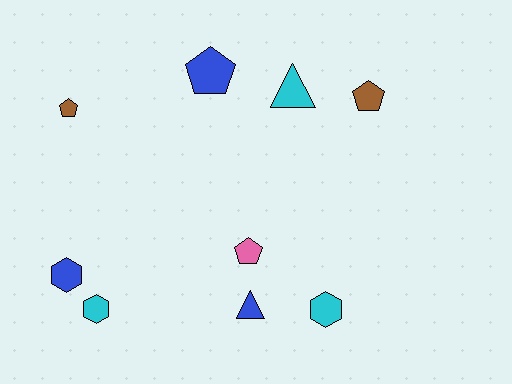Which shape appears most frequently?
Pentagon, with 4 objects.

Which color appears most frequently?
Cyan, with 3 objects.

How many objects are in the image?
There are 9 objects.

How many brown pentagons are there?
There are 2 brown pentagons.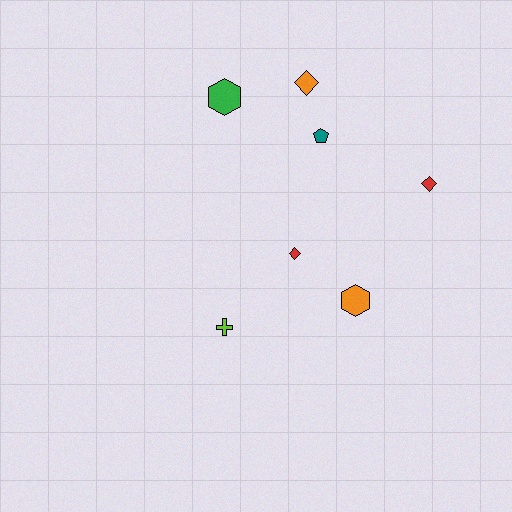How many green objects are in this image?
There is 1 green object.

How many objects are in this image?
There are 7 objects.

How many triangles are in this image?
There are no triangles.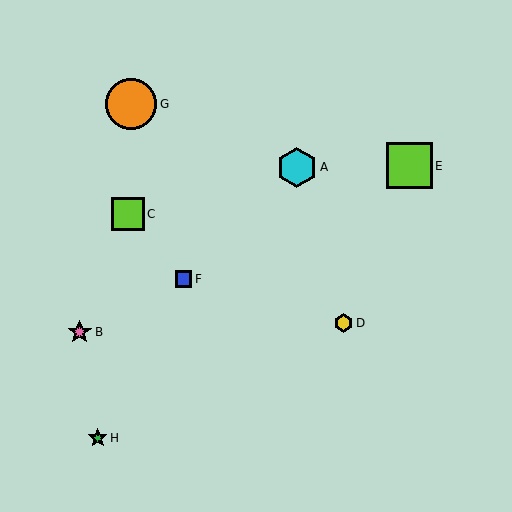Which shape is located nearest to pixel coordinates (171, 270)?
The blue square (labeled F) at (183, 279) is nearest to that location.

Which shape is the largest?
The orange circle (labeled G) is the largest.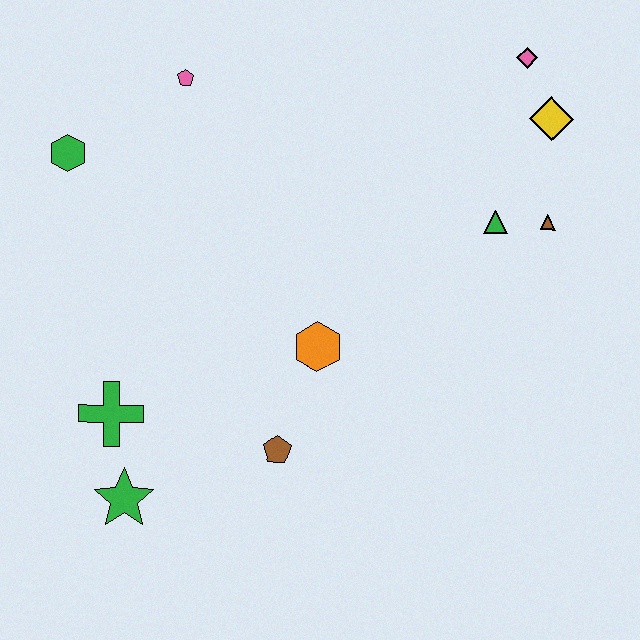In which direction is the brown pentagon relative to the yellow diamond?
The brown pentagon is below the yellow diamond.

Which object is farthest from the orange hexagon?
The pink diamond is farthest from the orange hexagon.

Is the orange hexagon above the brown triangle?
No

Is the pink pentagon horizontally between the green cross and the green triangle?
Yes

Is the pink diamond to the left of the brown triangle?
Yes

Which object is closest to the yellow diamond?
The pink diamond is closest to the yellow diamond.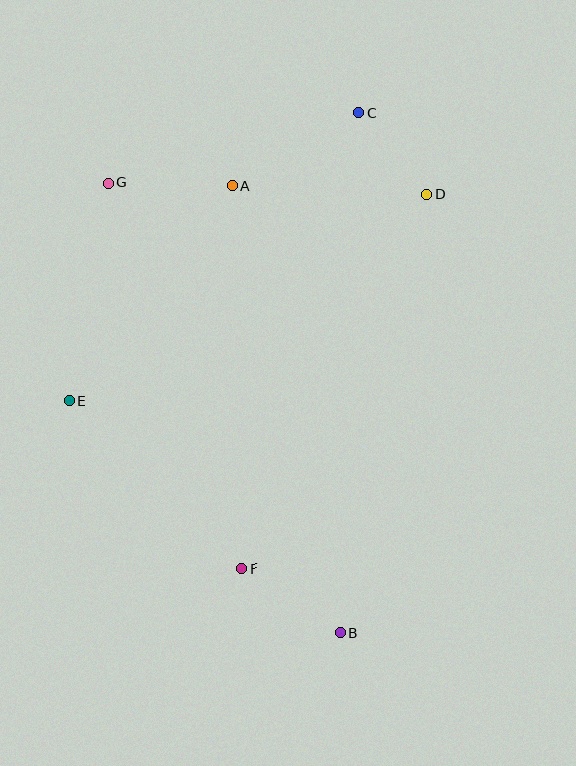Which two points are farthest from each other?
Points B and C are farthest from each other.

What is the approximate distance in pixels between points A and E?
The distance between A and E is approximately 270 pixels.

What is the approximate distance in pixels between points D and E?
The distance between D and E is approximately 413 pixels.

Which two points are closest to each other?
Points C and D are closest to each other.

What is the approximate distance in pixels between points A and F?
The distance between A and F is approximately 383 pixels.